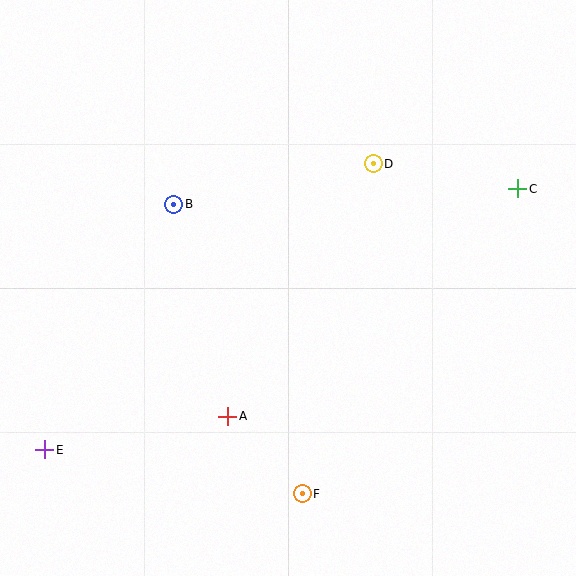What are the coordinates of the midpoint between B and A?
The midpoint between B and A is at (201, 310).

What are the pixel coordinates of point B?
Point B is at (174, 204).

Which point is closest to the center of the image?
Point B at (174, 204) is closest to the center.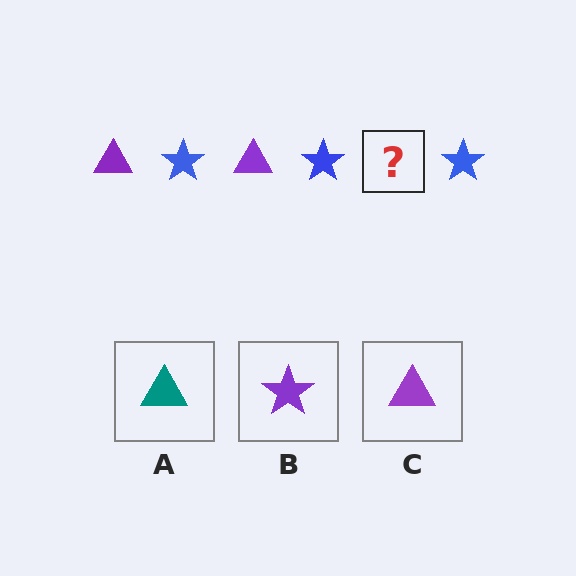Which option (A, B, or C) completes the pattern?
C.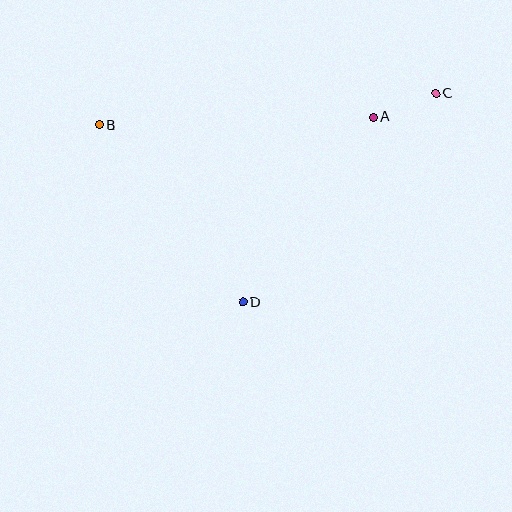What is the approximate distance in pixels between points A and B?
The distance between A and B is approximately 274 pixels.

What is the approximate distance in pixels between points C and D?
The distance between C and D is approximately 284 pixels.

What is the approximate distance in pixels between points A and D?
The distance between A and D is approximately 227 pixels.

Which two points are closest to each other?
Points A and C are closest to each other.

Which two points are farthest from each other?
Points B and C are farthest from each other.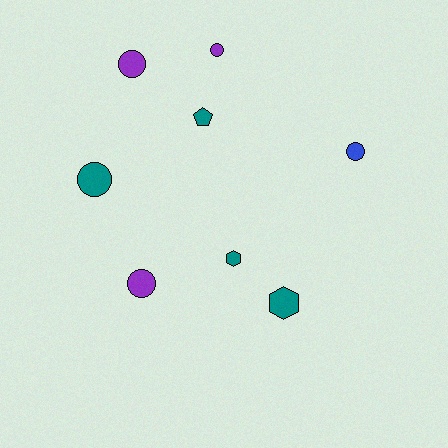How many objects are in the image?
There are 8 objects.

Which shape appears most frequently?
Circle, with 5 objects.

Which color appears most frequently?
Teal, with 4 objects.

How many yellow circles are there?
There are no yellow circles.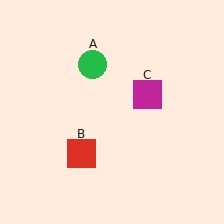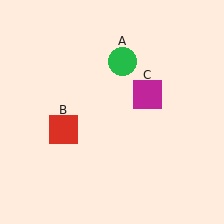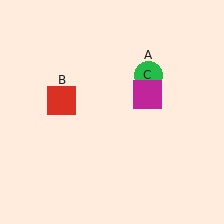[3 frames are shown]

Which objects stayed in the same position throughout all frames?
Magenta square (object C) remained stationary.